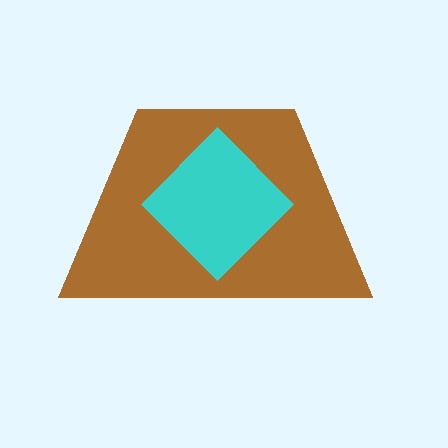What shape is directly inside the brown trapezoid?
The cyan diamond.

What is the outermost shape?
The brown trapezoid.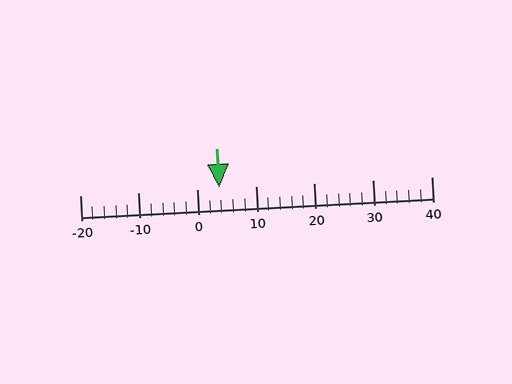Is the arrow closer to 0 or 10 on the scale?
The arrow is closer to 0.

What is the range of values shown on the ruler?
The ruler shows values from -20 to 40.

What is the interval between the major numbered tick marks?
The major tick marks are spaced 10 units apart.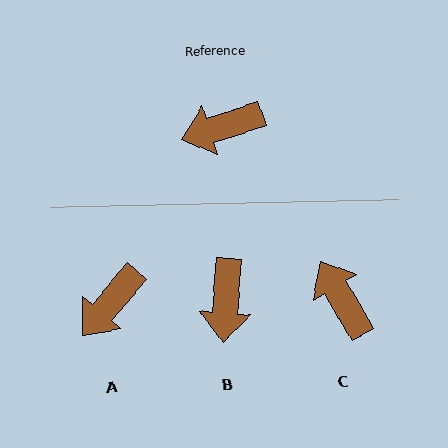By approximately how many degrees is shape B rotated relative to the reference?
Approximately 68 degrees counter-clockwise.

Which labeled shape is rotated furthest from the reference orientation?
C, about 77 degrees away.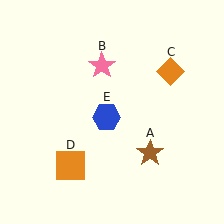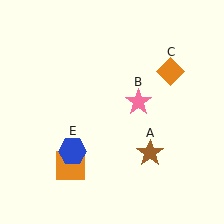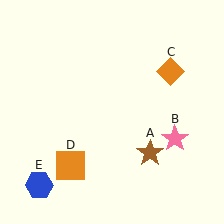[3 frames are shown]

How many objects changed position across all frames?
2 objects changed position: pink star (object B), blue hexagon (object E).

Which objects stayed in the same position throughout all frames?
Brown star (object A) and orange diamond (object C) and orange square (object D) remained stationary.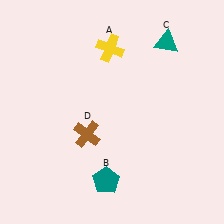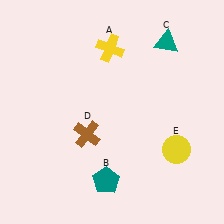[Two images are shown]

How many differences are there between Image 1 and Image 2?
There is 1 difference between the two images.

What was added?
A yellow circle (E) was added in Image 2.